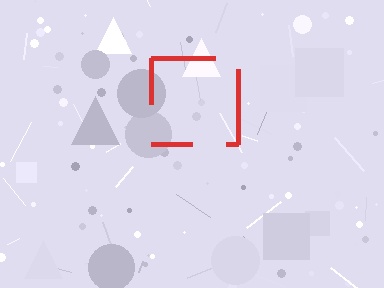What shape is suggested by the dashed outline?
The dashed outline suggests a square.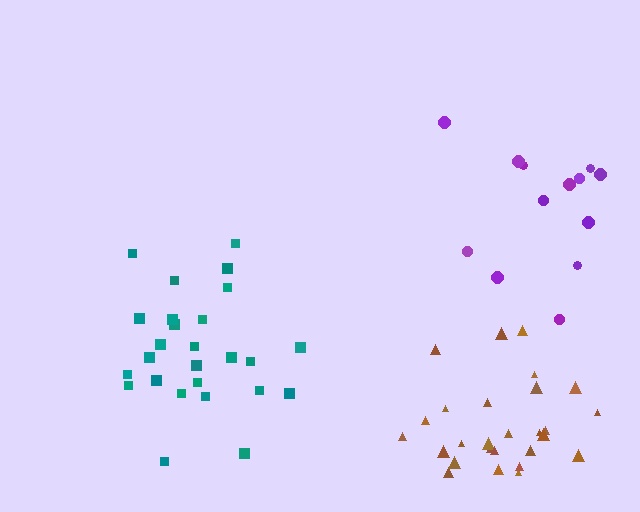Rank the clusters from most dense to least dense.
brown, teal, purple.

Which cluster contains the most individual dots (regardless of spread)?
Brown (27).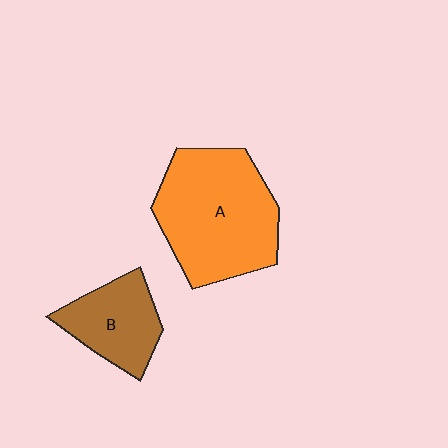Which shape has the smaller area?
Shape B (brown).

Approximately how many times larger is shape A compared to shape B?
Approximately 1.9 times.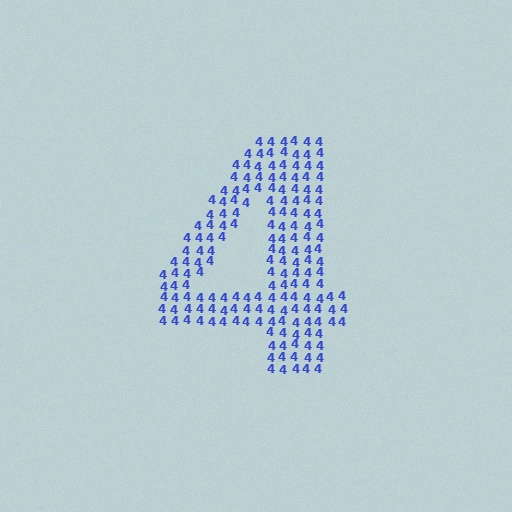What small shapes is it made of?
It is made of small digit 4's.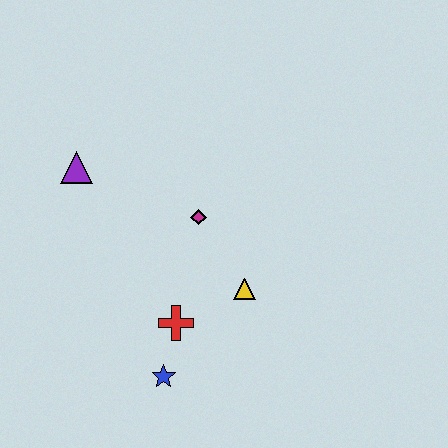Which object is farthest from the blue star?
The purple triangle is farthest from the blue star.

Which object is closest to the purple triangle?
The magenta diamond is closest to the purple triangle.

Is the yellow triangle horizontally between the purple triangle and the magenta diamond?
No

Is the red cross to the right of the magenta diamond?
No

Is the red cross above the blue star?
Yes